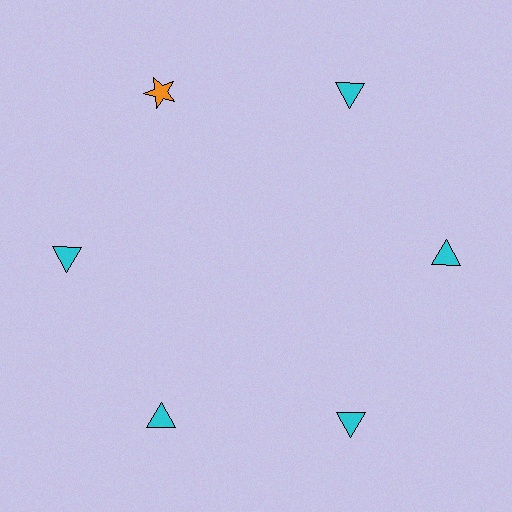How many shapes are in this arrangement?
There are 6 shapes arranged in a ring pattern.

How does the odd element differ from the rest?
It differs in both color (orange instead of cyan) and shape (star instead of triangle).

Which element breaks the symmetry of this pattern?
The orange star at roughly the 11 o'clock position breaks the symmetry. All other shapes are cyan triangles.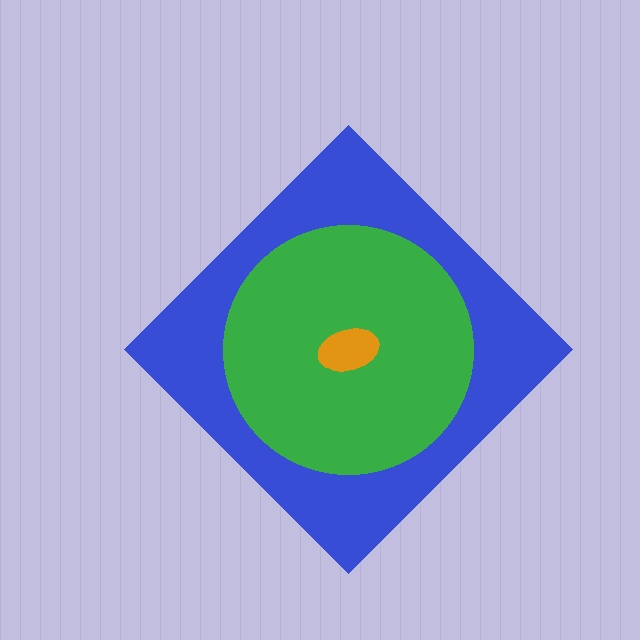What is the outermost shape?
The blue diamond.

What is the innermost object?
The orange ellipse.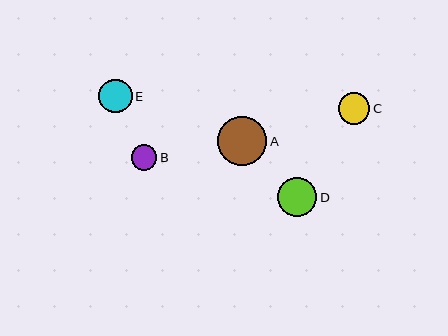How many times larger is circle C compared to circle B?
Circle C is approximately 1.2 times the size of circle B.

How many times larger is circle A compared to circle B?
Circle A is approximately 1.9 times the size of circle B.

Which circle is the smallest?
Circle B is the smallest with a size of approximately 26 pixels.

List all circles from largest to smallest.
From largest to smallest: A, D, E, C, B.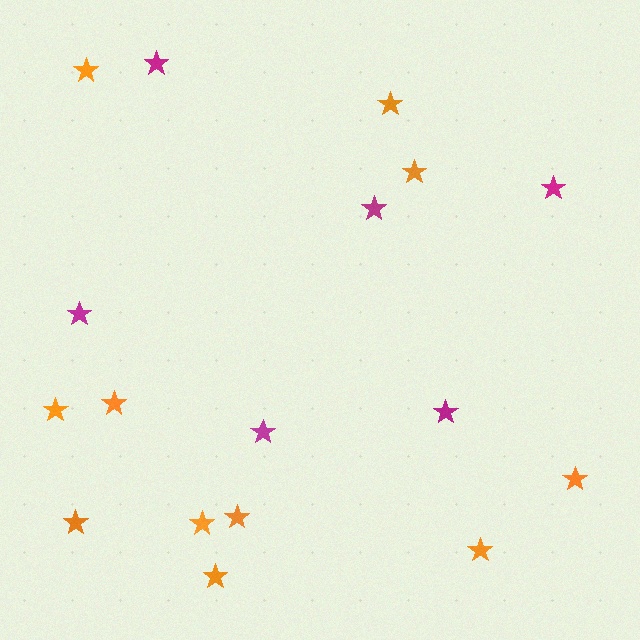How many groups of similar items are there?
There are 2 groups: one group of magenta stars (6) and one group of orange stars (11).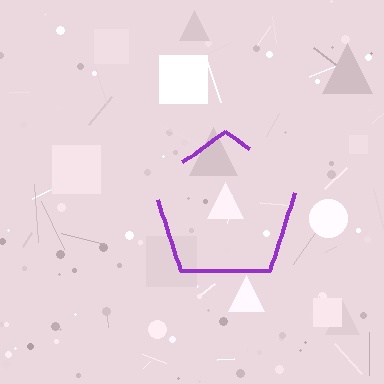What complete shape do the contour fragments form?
The contour fragments form a pentagon.